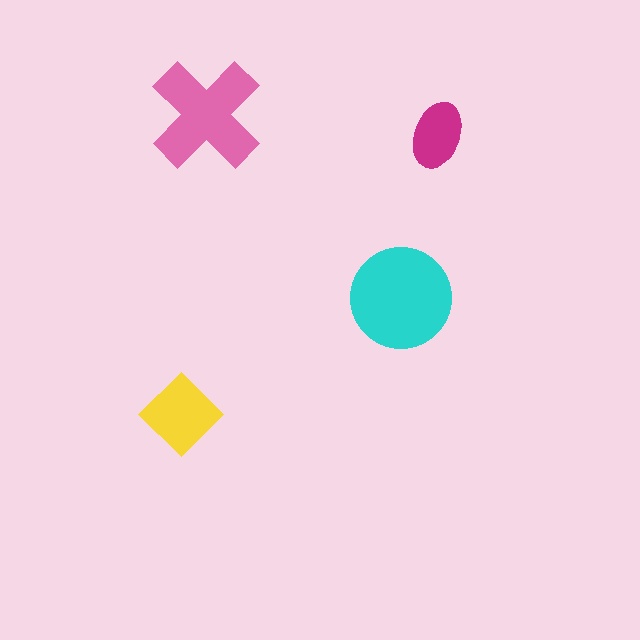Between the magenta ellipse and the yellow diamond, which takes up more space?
The yellow diamond.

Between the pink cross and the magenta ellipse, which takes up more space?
The pink cross.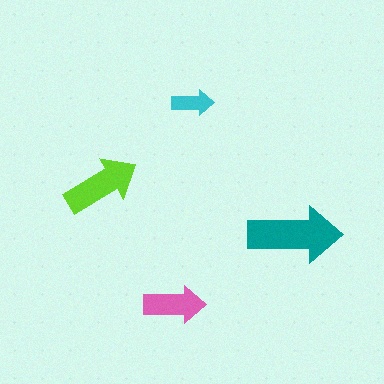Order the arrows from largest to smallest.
the teal one, the lime one, the pink one, the cyan one.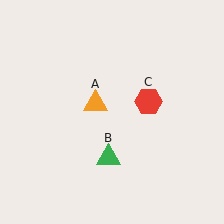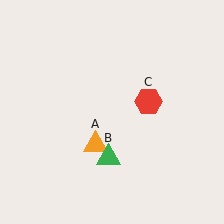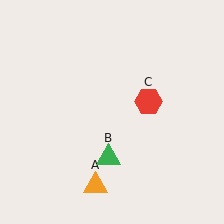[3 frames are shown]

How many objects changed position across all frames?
1 object changed position: orange triangle (object A).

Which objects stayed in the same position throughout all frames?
Green triangle (object B) and red hexagon (object C) remained stationary.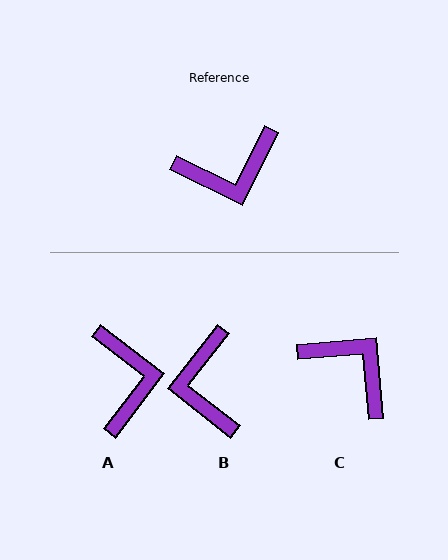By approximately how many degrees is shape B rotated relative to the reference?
Approximately 102 degrees clockwise.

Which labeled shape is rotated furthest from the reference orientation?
C, about 121 degrees away.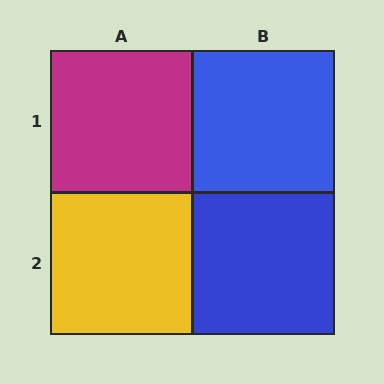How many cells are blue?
2 cells are blue.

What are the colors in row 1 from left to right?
Magenta, blue.